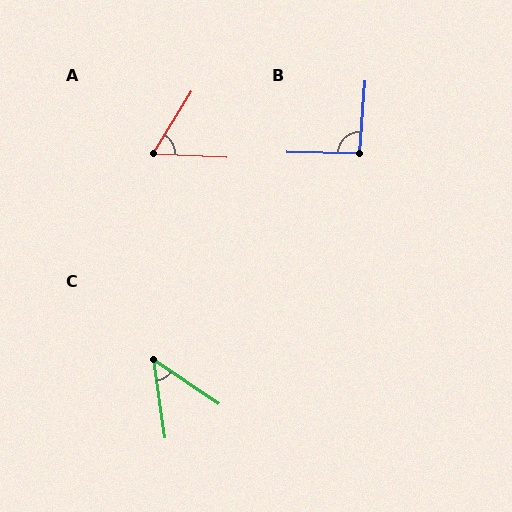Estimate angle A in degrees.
Approximately 61 degrees.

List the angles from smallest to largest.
C (47°), A (61°), B (94°).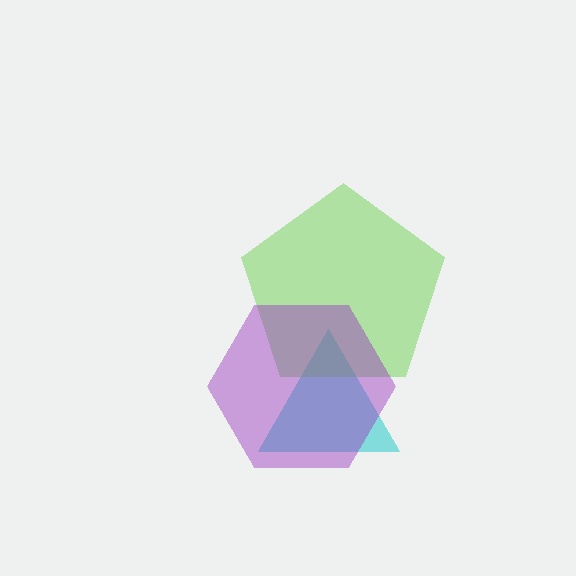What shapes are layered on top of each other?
The layered shapes are: a cyan triangle, a lime pentagon, a purple hexagon.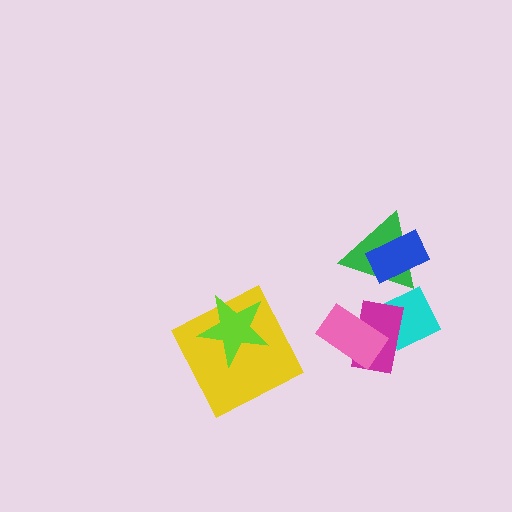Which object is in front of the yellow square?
The lime star is in front of the yellow square.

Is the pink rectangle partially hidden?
No, no other shape covers it.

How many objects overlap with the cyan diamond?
2 objects overlap with the cyan diamond.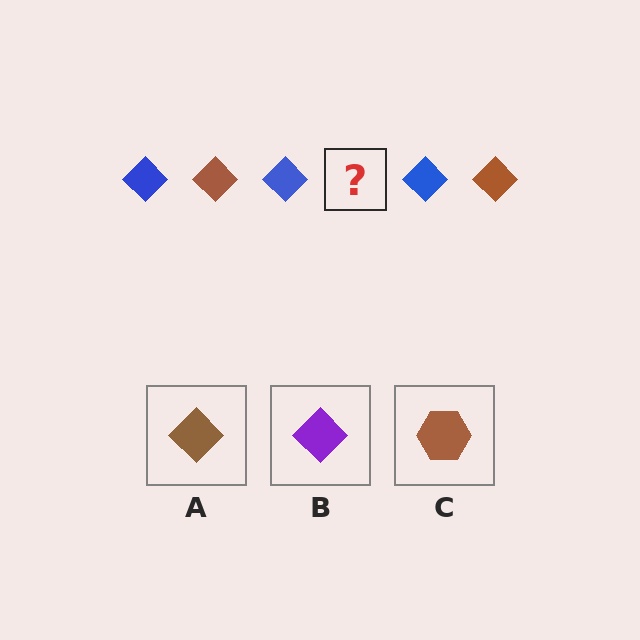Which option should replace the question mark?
Option A.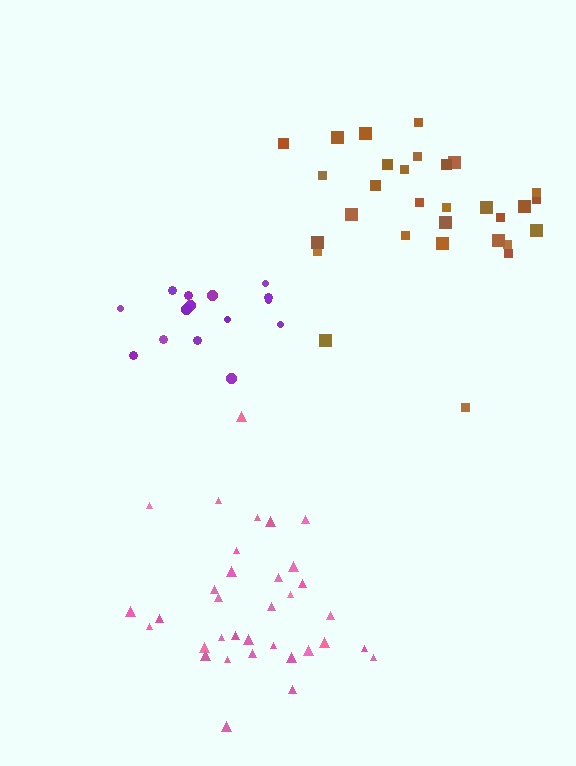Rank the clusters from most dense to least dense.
pink, purple, brown.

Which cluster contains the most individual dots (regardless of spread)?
Pink (34).